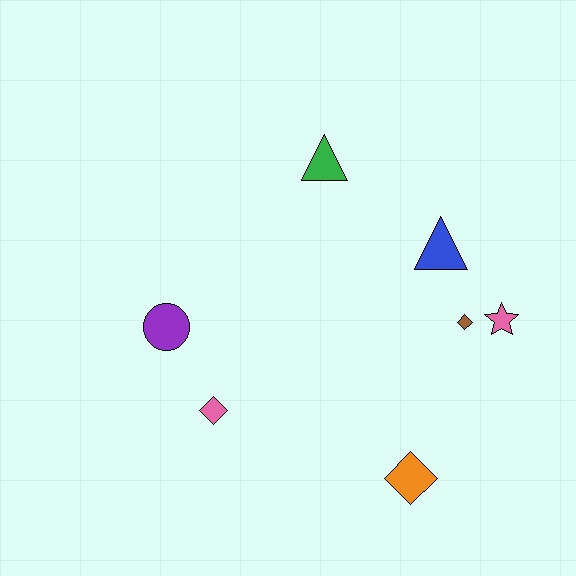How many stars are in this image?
There is 1 star.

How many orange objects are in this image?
There is 1 orange object.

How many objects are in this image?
There are 7 objects.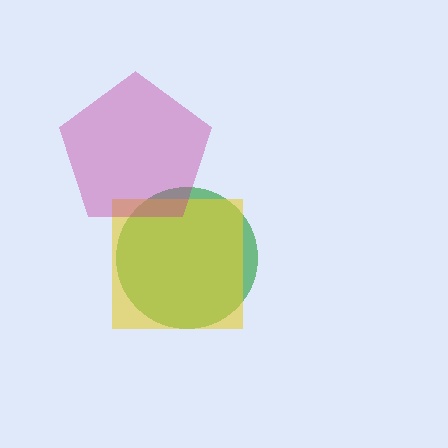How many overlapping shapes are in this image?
There are 3 overlapping shapes in the image.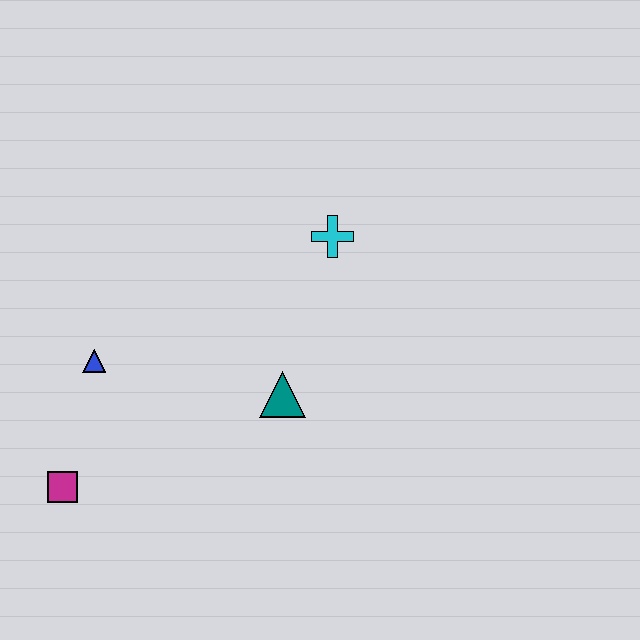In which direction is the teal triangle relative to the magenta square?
The teal triangle is to the right of the magenta square.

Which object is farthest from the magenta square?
The cyan cross is farthest from the magenta square.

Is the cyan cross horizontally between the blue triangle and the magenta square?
No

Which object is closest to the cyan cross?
The teal triangle is closest to the cyan cross.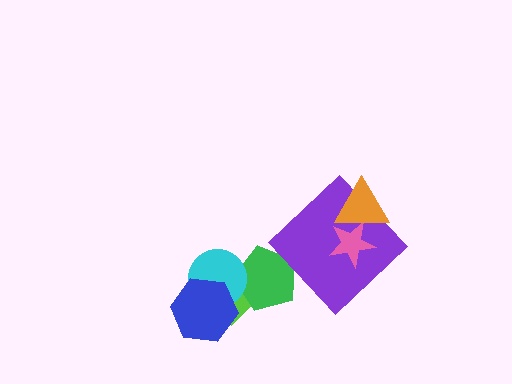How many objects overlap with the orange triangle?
2 objects overlap with the orange triangle.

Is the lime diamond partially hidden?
Yes, it is partially covered by another shape.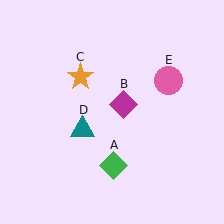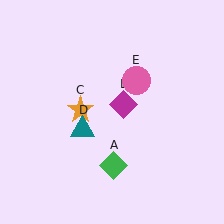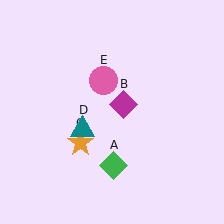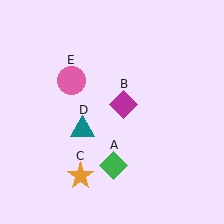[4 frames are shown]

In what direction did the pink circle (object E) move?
The pink circle (object E) moved left.